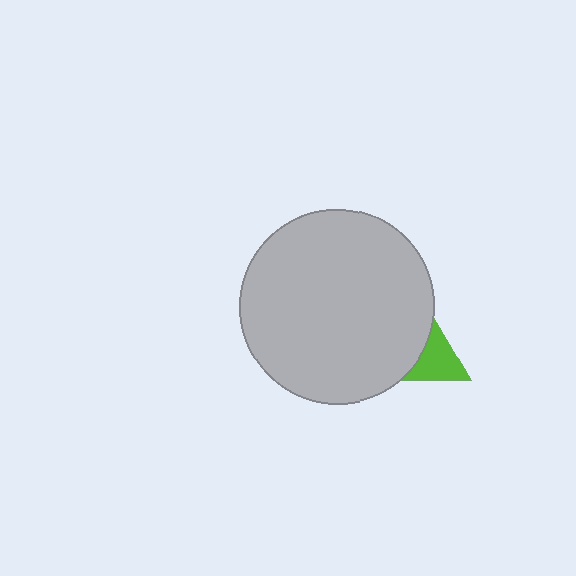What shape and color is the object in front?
The object in front is a light gray circle.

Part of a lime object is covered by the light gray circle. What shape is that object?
It is a triangle.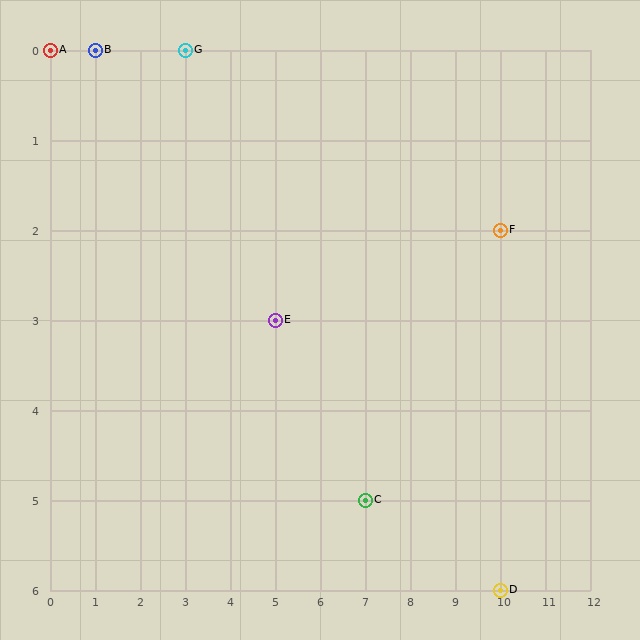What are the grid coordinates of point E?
Point E is at grid coordinates (5, 3).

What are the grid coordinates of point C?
Point C is at grid coordinates (7, 5).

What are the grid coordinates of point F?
Point F is at grid coordinates (10, 2).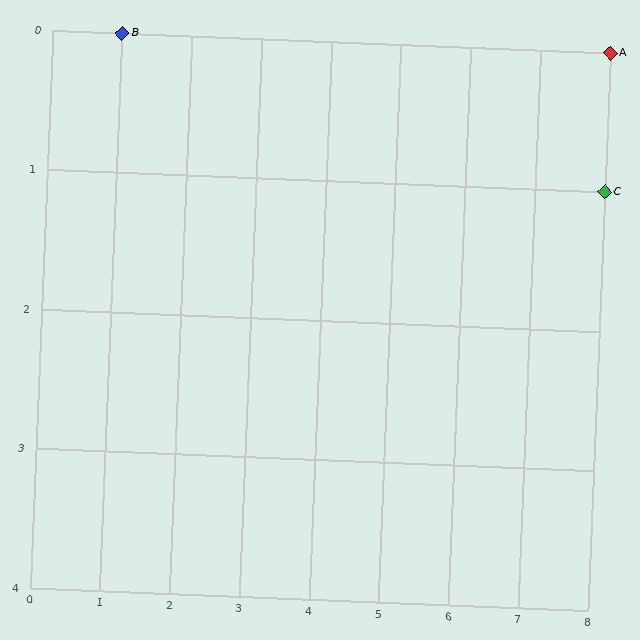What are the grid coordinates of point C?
Point C is at grid coordinates (8, 1).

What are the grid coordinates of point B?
Point B is at grid coordinates (1, 0).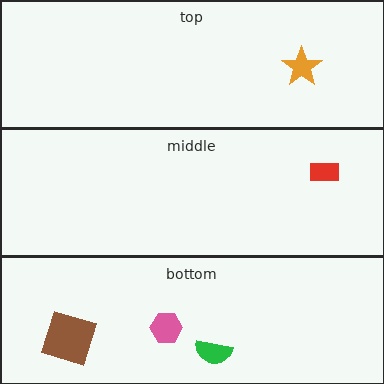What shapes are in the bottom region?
The brown square, the green semicircle, the pink hexagon.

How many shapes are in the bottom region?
3.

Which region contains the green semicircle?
The bottom region.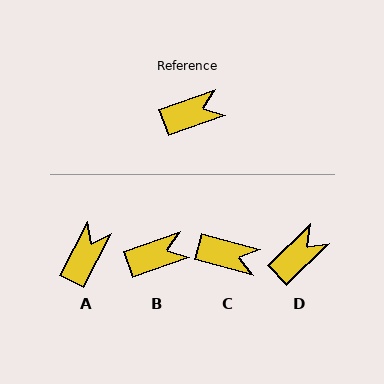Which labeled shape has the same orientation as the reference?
B.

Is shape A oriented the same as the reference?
No, it is off by about 43 degrees.